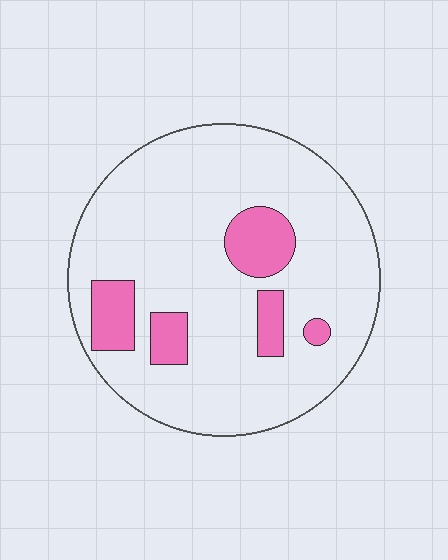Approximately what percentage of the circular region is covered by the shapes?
Approximately 15%.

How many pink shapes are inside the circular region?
5.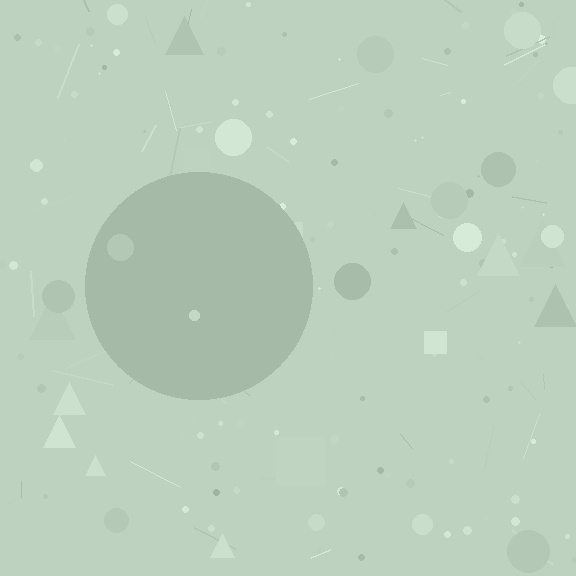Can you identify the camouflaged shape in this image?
The camouflaged shape is a circle.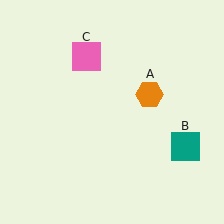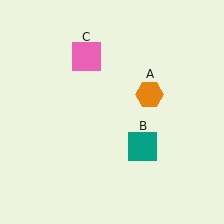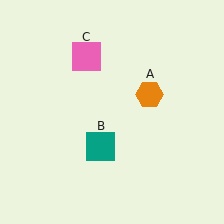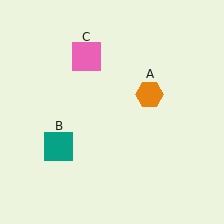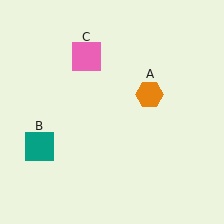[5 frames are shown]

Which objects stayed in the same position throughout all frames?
Orange hexagon (object A) and pink square (object C) remained stationary.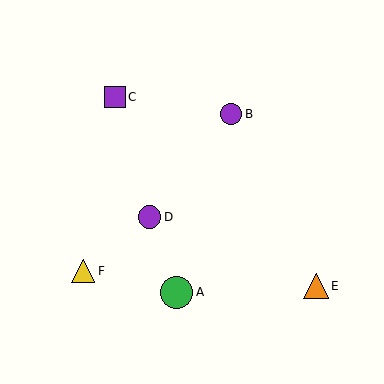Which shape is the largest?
The green circle (labeled A) is the largest.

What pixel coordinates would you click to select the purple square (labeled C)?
Click at (115, 97) to select the purple square C.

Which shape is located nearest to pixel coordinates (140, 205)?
The purple circle (labeled D) at (150, 217) is nearest to that location.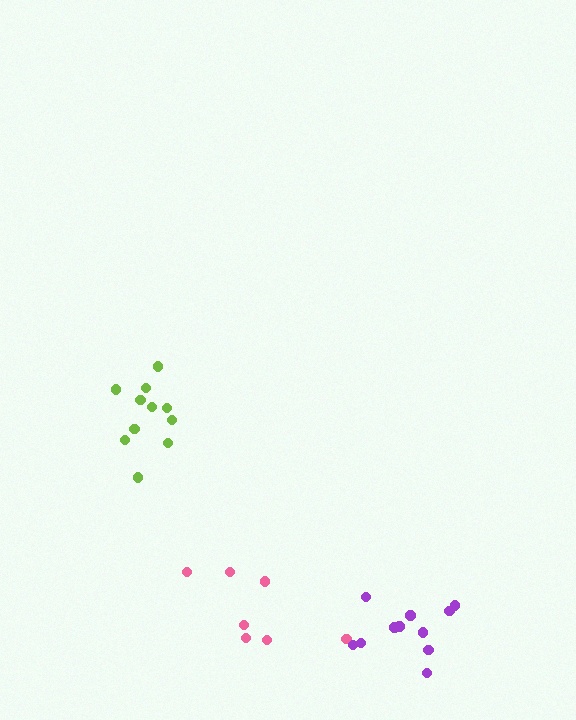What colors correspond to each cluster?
The clusters are colored: pink, purple, lime.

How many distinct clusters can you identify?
There are 3 distinct clusters.